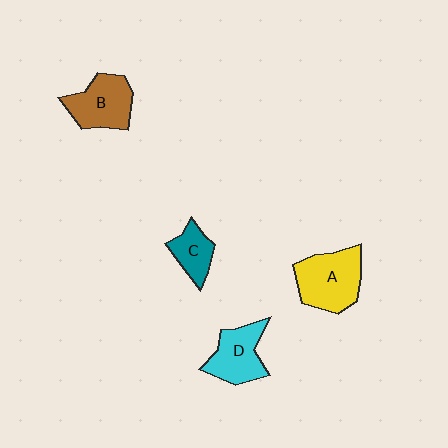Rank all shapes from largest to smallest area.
From largest to smallest: A (yellow), B (brown), D (cyan), C (teal).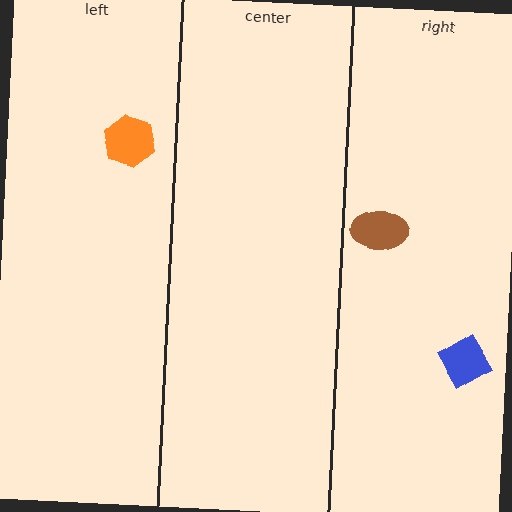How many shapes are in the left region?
1.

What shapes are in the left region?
The orange hexagon.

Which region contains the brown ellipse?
The right region.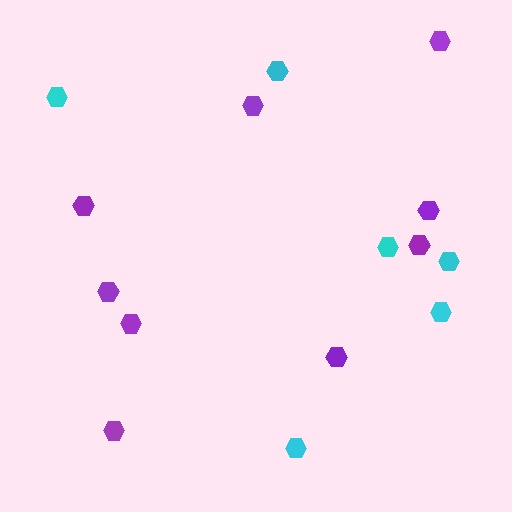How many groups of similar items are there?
There are 2 groups: one group of purple hexagons (9) and one group of cyan hexagons (6).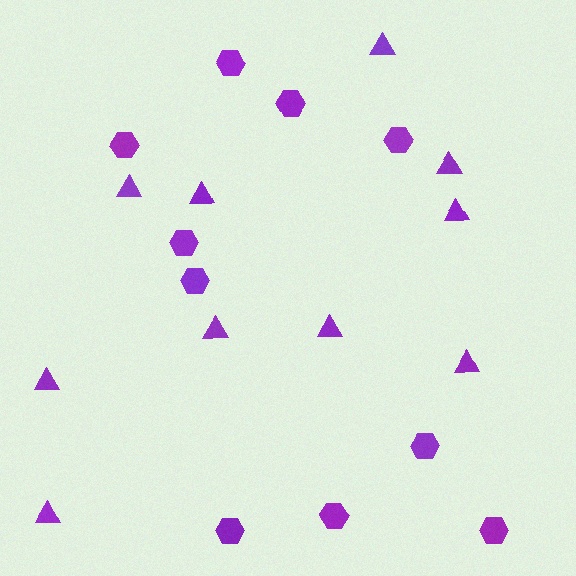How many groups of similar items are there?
There are 2 groups: one group of hexagons (10) and one group of triangles (10).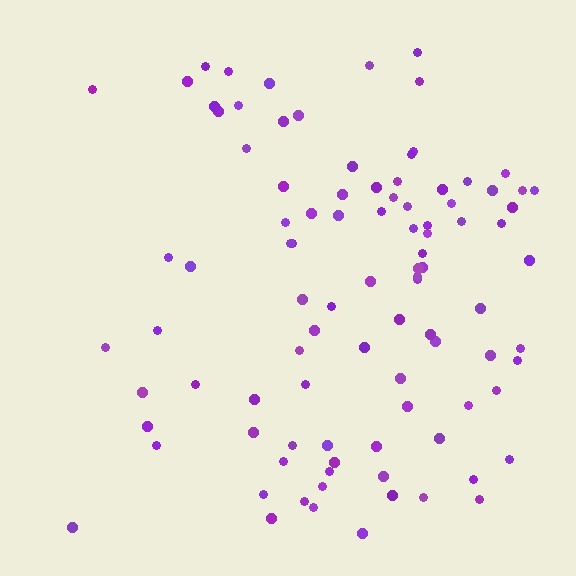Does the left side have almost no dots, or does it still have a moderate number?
Still a moderate number, just noticeably fewer than the right.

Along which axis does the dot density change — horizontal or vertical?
Horizontal.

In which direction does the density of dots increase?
From left to right, with the right side densest.